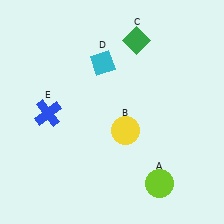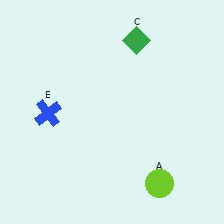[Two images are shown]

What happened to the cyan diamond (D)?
The cyan diamond (D) was removed in Image 2. It was in the top-left area of Image 1.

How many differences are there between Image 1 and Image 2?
There are 2 differences between the two images.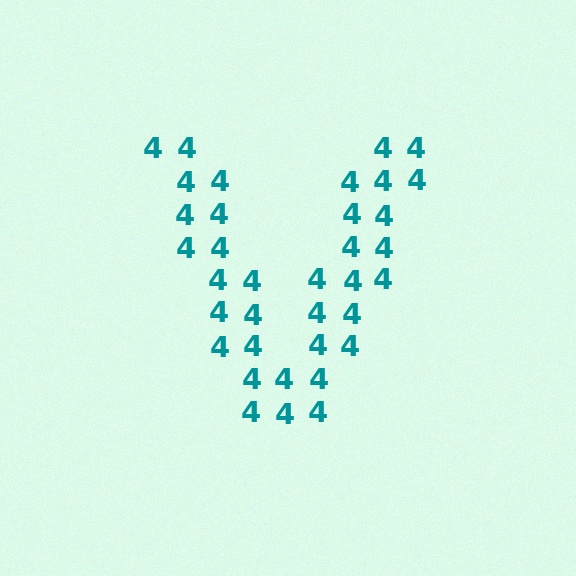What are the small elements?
The small elements are digit 4's.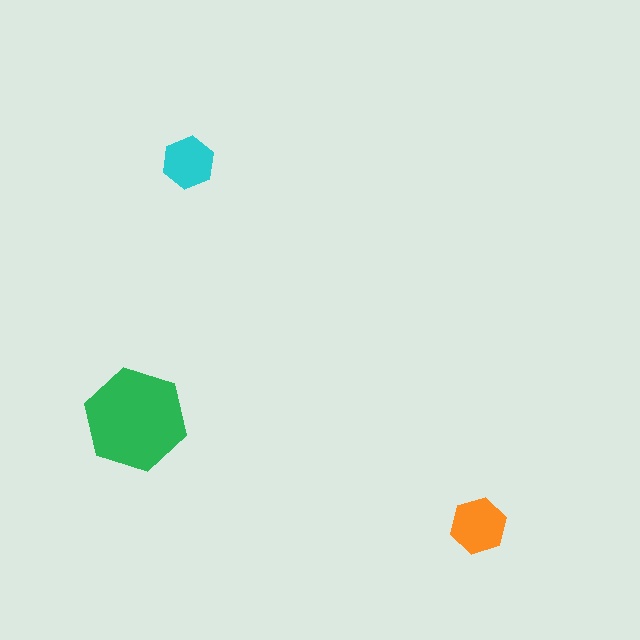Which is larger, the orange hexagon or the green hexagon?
The green one.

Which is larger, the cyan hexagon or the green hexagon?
The green one.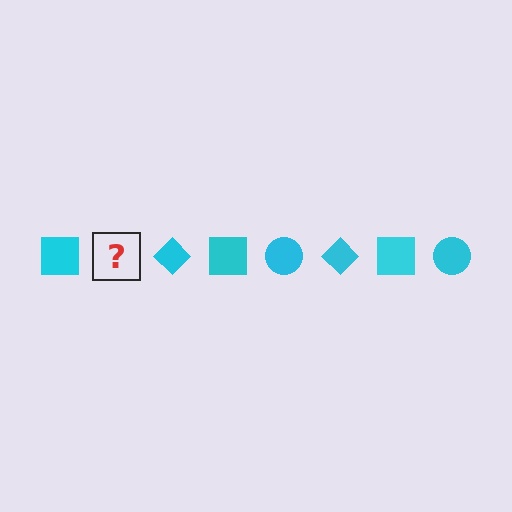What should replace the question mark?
The question mark should be replaced with a cyan circle.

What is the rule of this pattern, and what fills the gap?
The rule is that the pattern cycles through square, circle, diamond shapes in cyan. The gap should be filled with a cyan circle.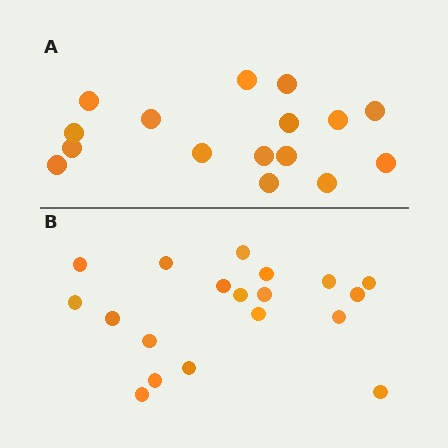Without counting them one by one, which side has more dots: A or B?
Region B (the bottom region) has more dots.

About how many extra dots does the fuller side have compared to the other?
Region B has just a few more — roughly 2 or 3 more dots than region A.